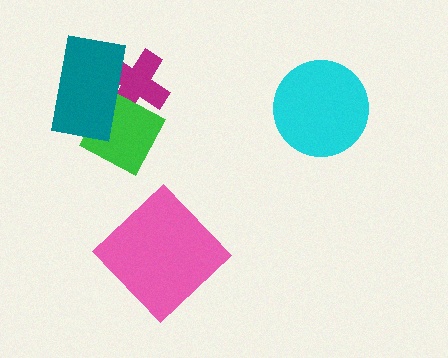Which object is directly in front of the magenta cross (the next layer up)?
The green diamond is directly in front of the magenta cross.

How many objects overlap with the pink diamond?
0 objects overlap with the pink diamond.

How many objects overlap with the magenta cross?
2 objects overlap with the magenta cross.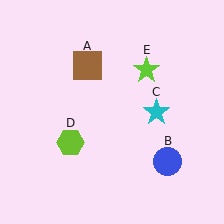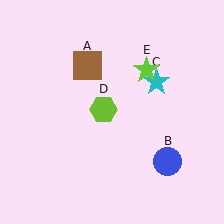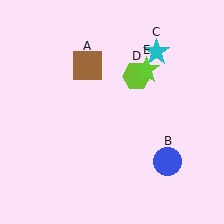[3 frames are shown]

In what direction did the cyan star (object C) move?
The cyan star (object C) moved up.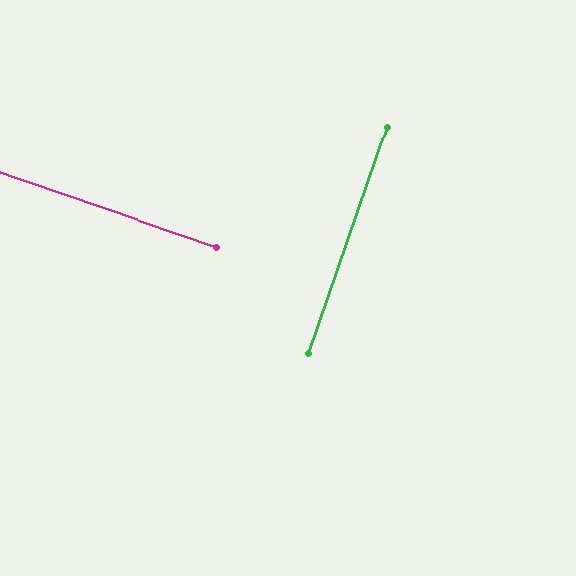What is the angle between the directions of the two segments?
Approximately 90 degrees.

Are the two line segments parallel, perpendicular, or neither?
Perpendicular — they meet at approximately 90°.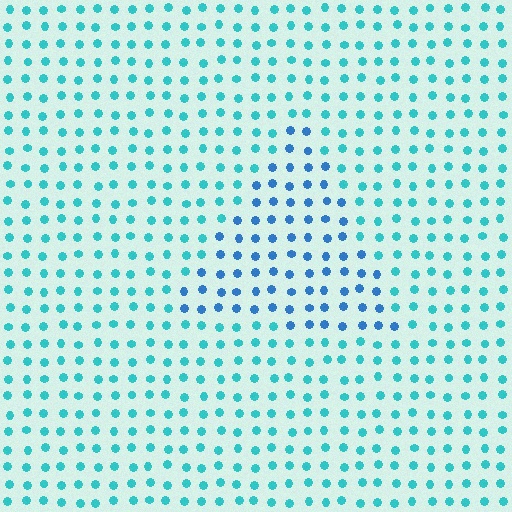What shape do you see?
I see a triangle.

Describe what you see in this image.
The image is filled with small cyan elements in a uniform arrangement. A triangle-shaped region is visible where the elements are tinted to a slightly different hue, forming a subtle color boundary.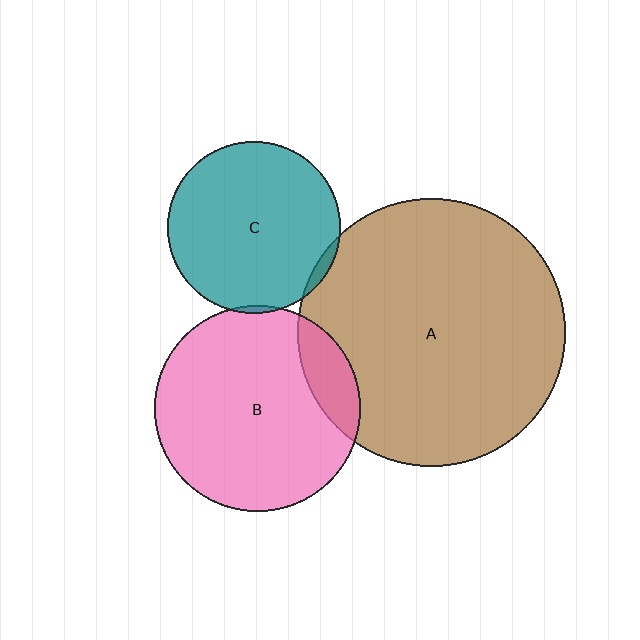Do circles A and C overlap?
Yes.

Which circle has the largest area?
Circle A (brown).